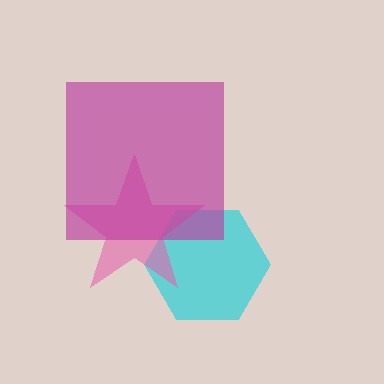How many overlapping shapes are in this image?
There are 3 overlapping shapes in the image.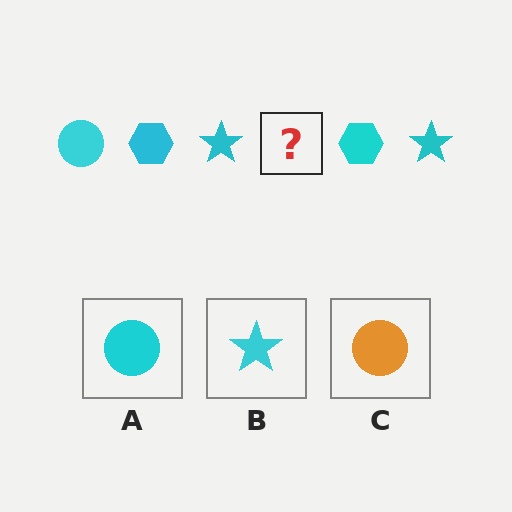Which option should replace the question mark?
Option A.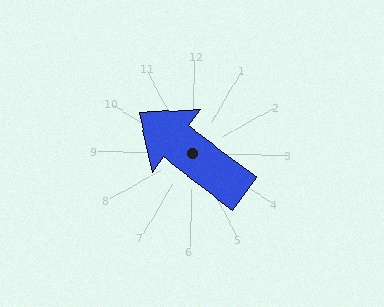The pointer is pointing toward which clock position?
Roughly 10 o'clock.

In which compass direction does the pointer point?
Northwest.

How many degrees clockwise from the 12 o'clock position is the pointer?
Approximately 306 degrees.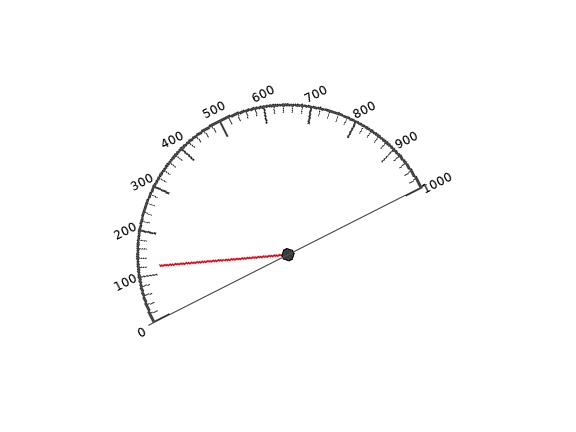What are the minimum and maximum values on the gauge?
The gauge ranges from 0 to 1000.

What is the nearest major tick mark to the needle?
The nearest major tick mark is 100.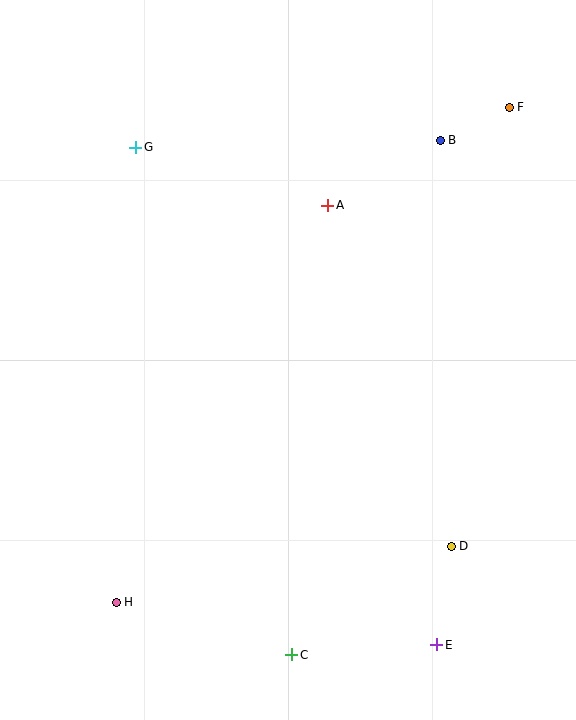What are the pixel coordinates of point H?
Point H is at (116, 603).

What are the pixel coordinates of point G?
Point G is at (136, 147).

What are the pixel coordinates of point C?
Point C is at (292, 655).